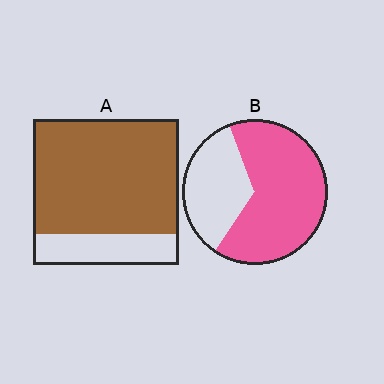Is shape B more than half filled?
Yes.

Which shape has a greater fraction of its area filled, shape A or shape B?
Shape A.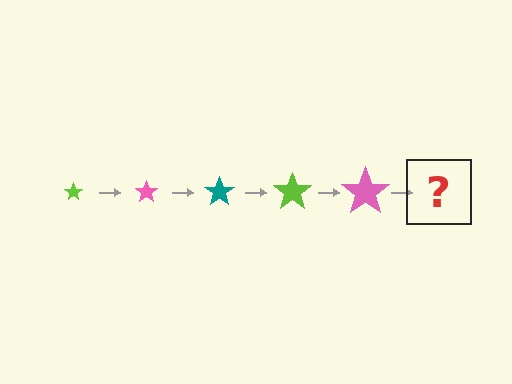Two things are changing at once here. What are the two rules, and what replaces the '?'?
The two rules are that the star grows larger each step and the color cycles through lime, pink, and teal. The '?' should be a teal star, larger than the previous one.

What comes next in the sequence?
The next element should be a teal star, larger than the previous one.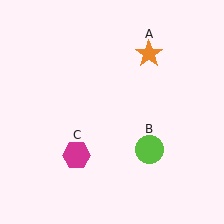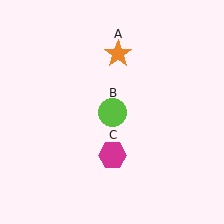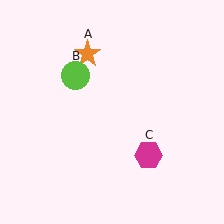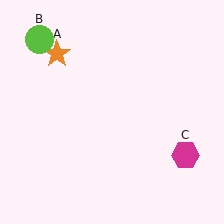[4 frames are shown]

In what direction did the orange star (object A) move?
The orange star (object A) moved left.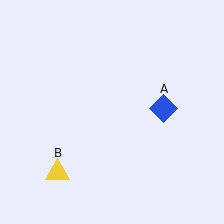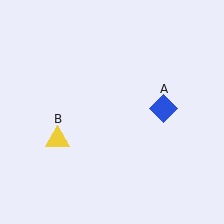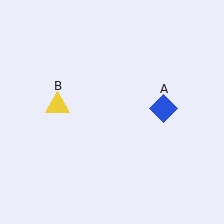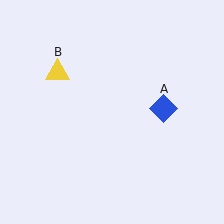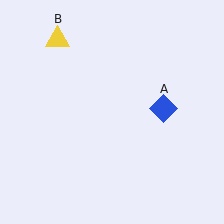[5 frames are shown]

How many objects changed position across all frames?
1 object changed position: yellow triangle (object B).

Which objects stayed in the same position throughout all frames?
Blue diamond (object A) remained stationary.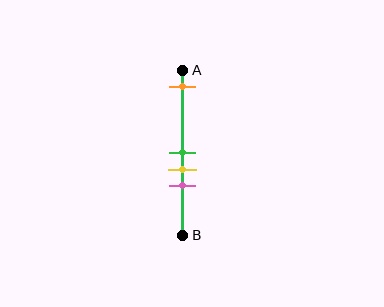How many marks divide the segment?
There are 4 marks dividing the segment.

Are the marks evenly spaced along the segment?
No, the marks are not evenly spaced.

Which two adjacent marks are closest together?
The green and yellow marks are the closest adjacent pair.